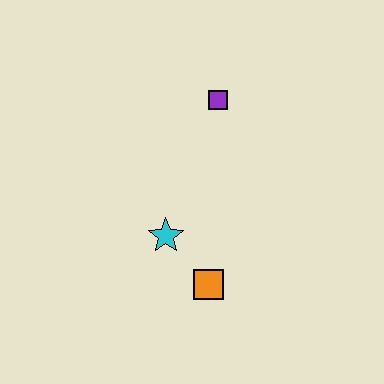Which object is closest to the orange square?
The cyan star is closest to the orange square.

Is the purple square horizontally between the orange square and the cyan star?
No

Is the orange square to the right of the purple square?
No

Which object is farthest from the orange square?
The purple square is farthest from the orange square.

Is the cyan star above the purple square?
No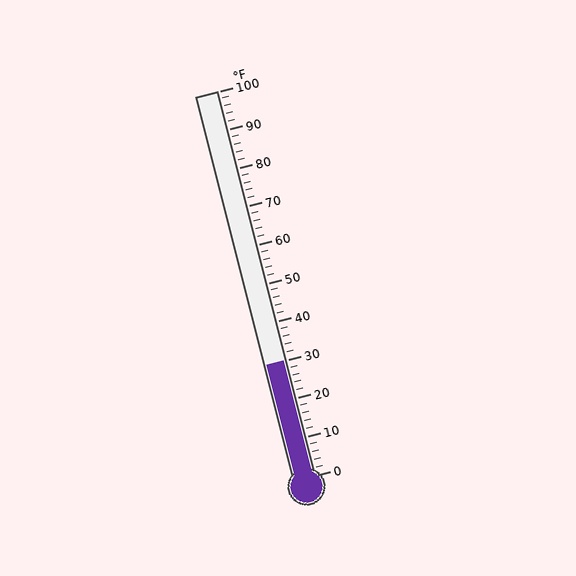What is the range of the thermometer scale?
The thermometer scale ranges from 0°F to 100°F.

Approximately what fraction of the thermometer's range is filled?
The thermometer is filled to approximately 30% of its range.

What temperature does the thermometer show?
The thermometer shows approximately 30°F.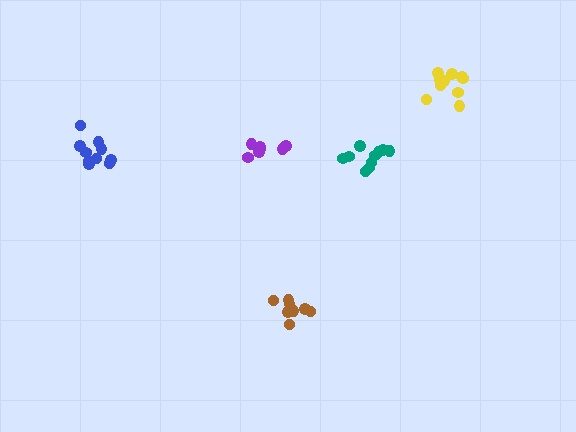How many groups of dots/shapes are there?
There are 5 groups.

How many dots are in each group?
Group 1: 7 dots, Group 2: 10 dots, Group 3: 10 dots, Group 4: 10 dots, Group 5: 8 dots (45 total).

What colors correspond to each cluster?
The clusters are colored: purple, blue, teal, yellow, brown.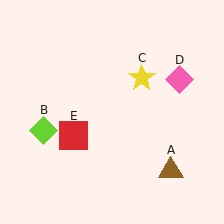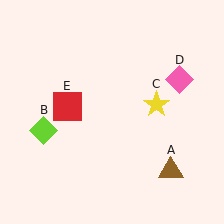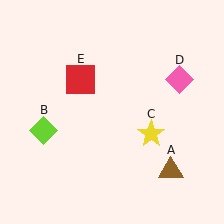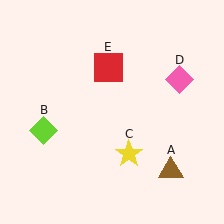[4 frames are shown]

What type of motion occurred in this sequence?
The yellow star (object C), red square (object E) rotated clockwise around the center of the scene.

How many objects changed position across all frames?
2 objects changed position: yellow star (object C), red square (object E).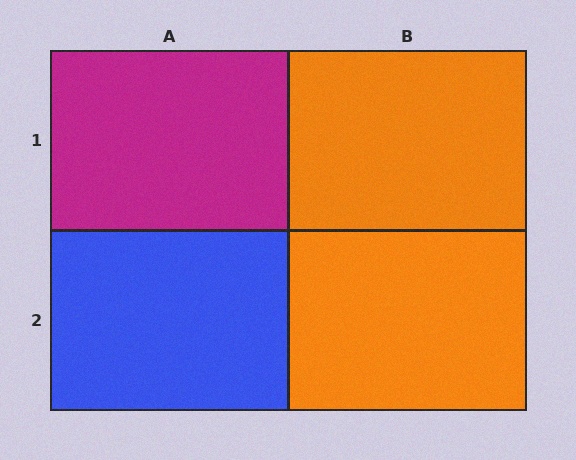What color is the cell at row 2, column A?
Blue.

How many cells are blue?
1 cell is blue.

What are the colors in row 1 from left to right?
Magenta, orange.